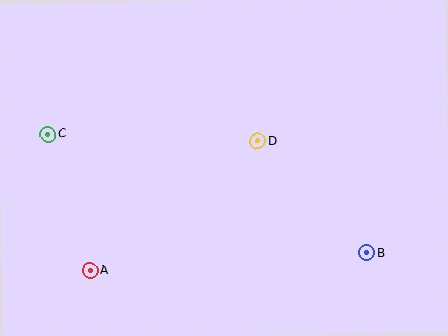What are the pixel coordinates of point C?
Point C is at (48, 134).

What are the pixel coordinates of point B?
Point B is at (367, 253).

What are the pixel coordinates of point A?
Point A is at (90, 270).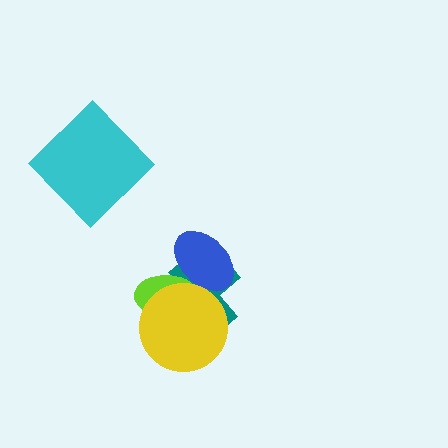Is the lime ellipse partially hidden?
Yes, it is partially covered by another shape.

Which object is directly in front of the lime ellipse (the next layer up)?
The blue ellipse is directly in front of the lime ellipse.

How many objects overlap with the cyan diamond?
0 objects overlap with the cyan diamond.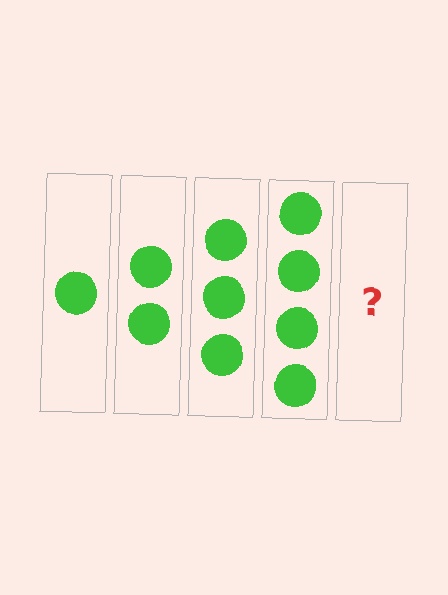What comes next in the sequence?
The next element should be 5 circles.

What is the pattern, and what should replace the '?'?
The pattern is that each step adds one more circle. The '?' should be 5 circles.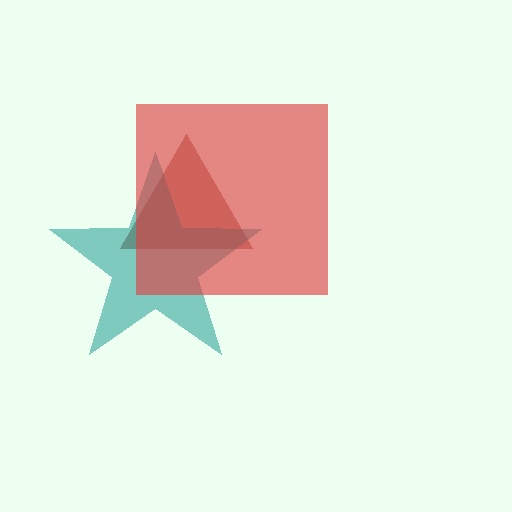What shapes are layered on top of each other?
The layered shapes are: a brown triangle, a teal star, a red square.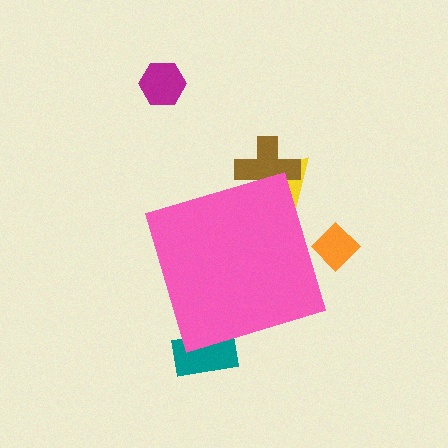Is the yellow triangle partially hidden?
Yes, the yellow triangle is partially hidden behind the pink diamond.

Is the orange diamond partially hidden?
Yes, the orange diamond is partially hidden behind the pink diamond.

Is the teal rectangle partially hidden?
Yes, the teal rectangle is partially hidden behind the pink diamond.